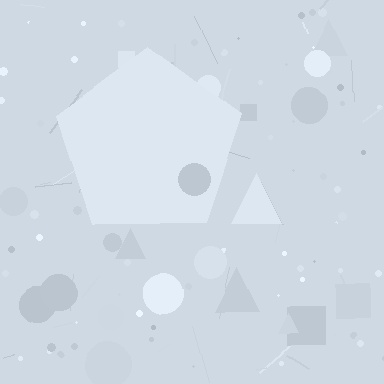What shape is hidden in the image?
A pentagon is hidden in the image.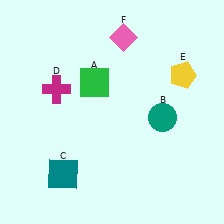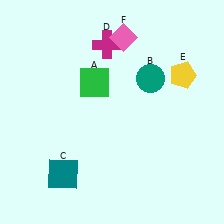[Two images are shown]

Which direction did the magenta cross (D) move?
The magenta cross (D) moved right.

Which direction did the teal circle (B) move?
The teal circle (B) moved up.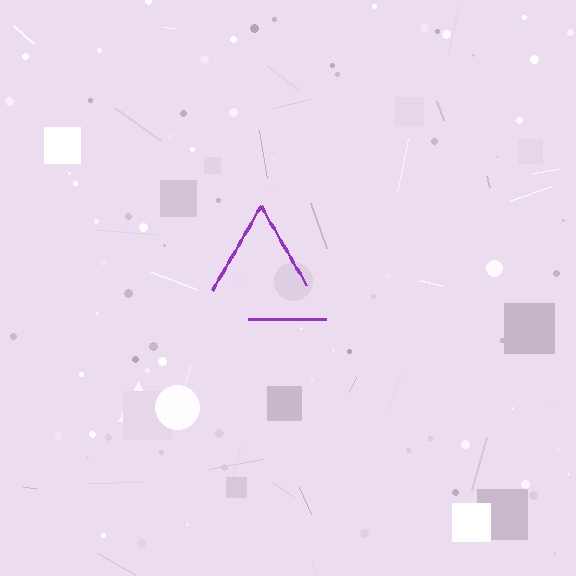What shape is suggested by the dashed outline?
The dashed outline suggests a triangle.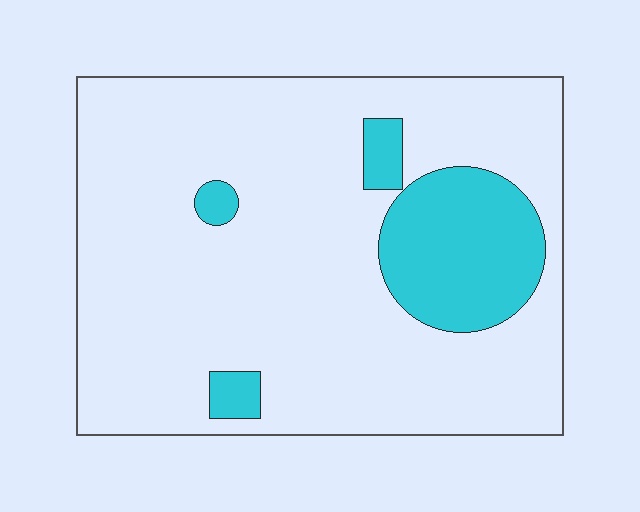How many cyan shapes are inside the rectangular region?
4.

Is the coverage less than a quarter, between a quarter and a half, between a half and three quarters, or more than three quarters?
Less than a quarter.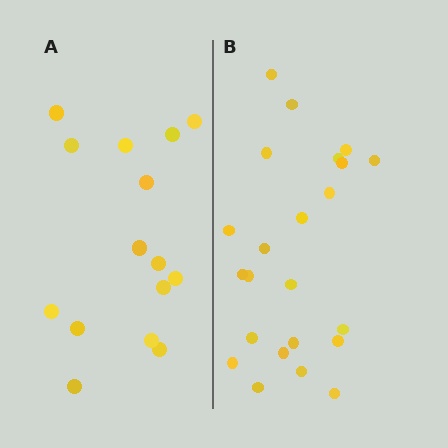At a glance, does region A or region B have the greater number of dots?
Region B (the right region) has more dots.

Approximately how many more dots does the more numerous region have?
Region B has roughly 8 or so more dots than region A.